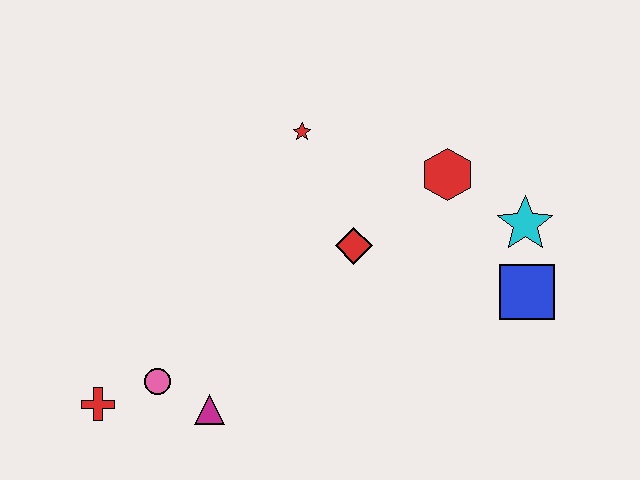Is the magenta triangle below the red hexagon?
Yes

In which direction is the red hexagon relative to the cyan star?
The red hexagon is to the left of the cyan star.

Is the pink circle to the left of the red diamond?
Yes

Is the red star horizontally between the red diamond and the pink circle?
Yes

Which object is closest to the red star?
The red diamond is closest to the red star.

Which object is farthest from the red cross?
The cyan star is farthest from the red cross.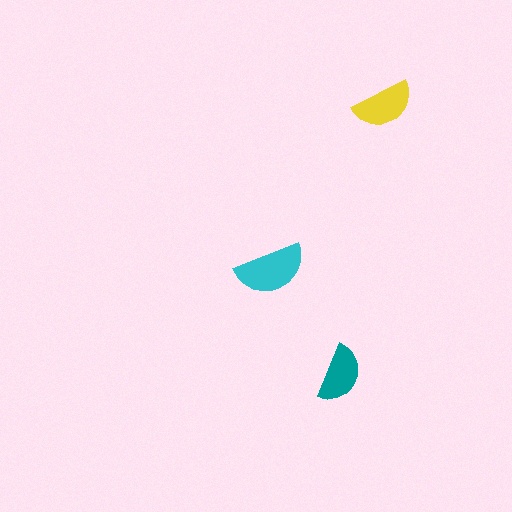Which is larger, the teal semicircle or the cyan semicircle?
The cyan one.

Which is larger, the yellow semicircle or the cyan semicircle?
The cyan one.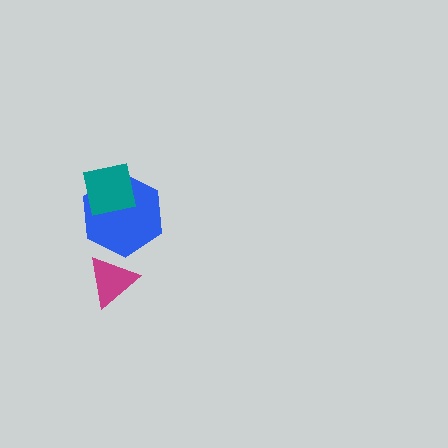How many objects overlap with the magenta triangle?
0 objects overlap with the magenta triangle.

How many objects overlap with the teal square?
1 object overlaps with the teal square.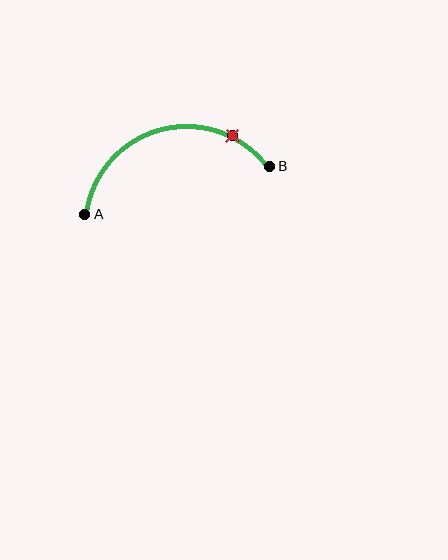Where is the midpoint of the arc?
The arc midpoint is the point on the curve farthest from the straight line joining A and B. It sits above that line.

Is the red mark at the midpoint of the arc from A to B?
No. The red mark lies on the arc but is closer to endpoint B. The arc midpoint would be at the point on the curve equidistant along the arc from both A and B.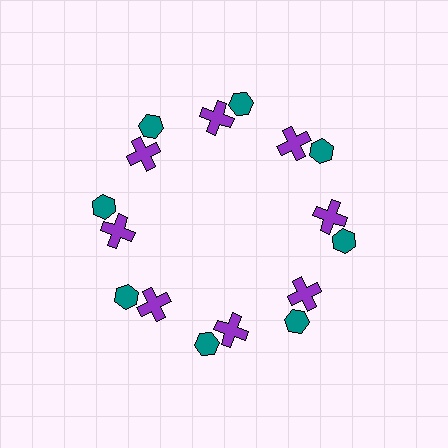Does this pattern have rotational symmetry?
Yes, this pattern has 8-fold rotational symmetry. It looks the same after rotating 45 degrees around the center.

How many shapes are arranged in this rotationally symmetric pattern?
There are 16 shapes, arranged in 8 groups of 2.